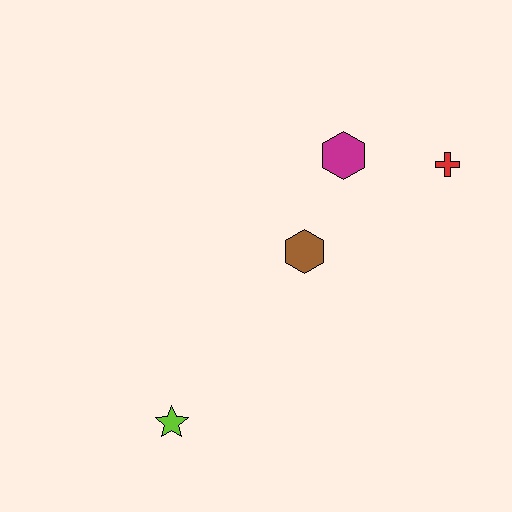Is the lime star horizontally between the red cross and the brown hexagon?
No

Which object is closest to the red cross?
The magenta hexagon is closest to the red cross.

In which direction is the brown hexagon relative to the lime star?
The brown hexagon is above the lime star.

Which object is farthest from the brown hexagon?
The lime star is farthest from the brown hexagon.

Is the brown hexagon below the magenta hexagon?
Yes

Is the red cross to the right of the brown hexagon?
Yes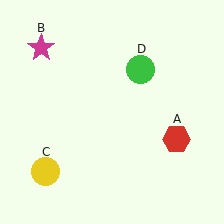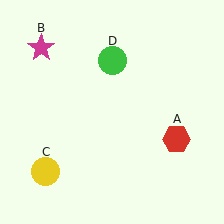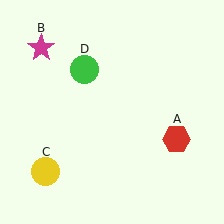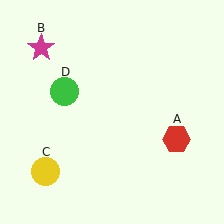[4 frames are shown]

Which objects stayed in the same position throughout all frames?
Red hexagon (object A) and magenta star (object B) and yellow circle (object C) remained stationary.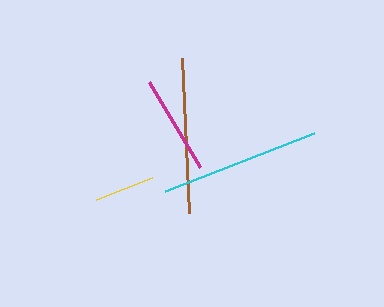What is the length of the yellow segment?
The yellow segment is approximately 61 pixels long.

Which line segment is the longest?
The cyan line is the longest at approximately 160 pixels.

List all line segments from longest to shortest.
From longest to shortest: cyan, brown, magenta, yellow.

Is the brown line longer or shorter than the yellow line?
The brown line is longer than the yellow line.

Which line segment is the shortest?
The yellow line is the shortest at approximately 61 pixels.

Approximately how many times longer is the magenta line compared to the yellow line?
The magenta line is approximately 1.6 times the length of the yellow line.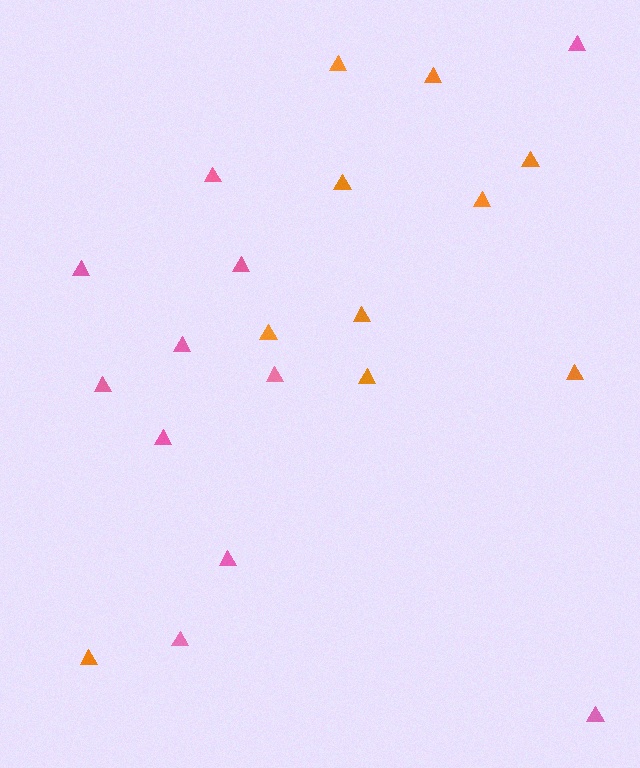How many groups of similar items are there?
There are 2 groups: one group of orange triangles (10) and one group of pink triangles (11).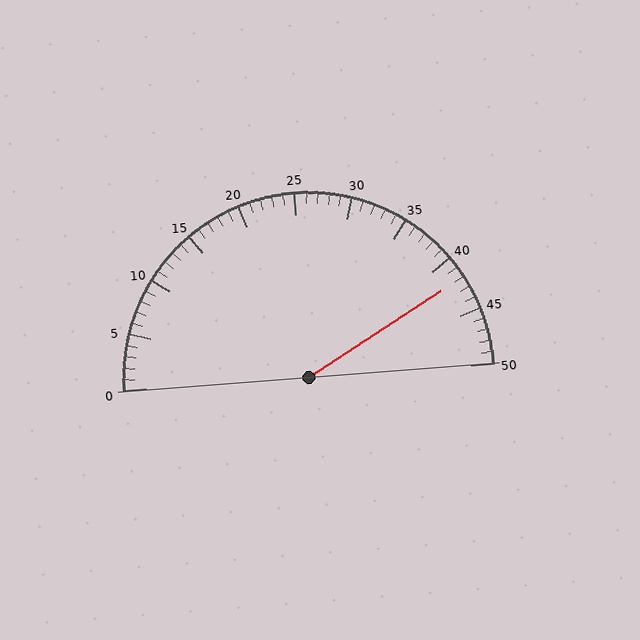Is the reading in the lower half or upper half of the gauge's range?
The reading is in the upper half of the range (0 to 50).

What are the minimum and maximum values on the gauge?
The gauge ranges from 0 to 50.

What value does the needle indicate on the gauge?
The needle indicates approximately 42.